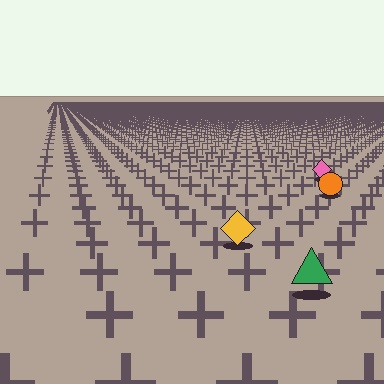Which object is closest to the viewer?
The green triangle is closest. The texture marks near it are larger and more spread out.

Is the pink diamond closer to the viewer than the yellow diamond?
No. The yellow diamond is closer — you can tell from the texture gradient: the ground texture is coarser near it.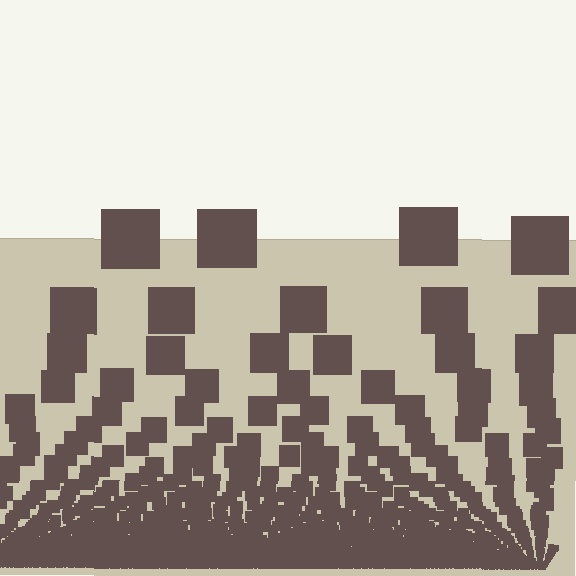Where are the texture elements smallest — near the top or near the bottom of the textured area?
Near the bottom.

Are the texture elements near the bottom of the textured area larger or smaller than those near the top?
Smaller. The gradient is inverted — elements near the bottom are smaller and denser.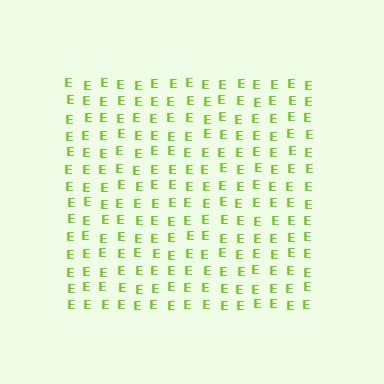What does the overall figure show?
The overall figure shows a square.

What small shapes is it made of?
It is made of small letter E's.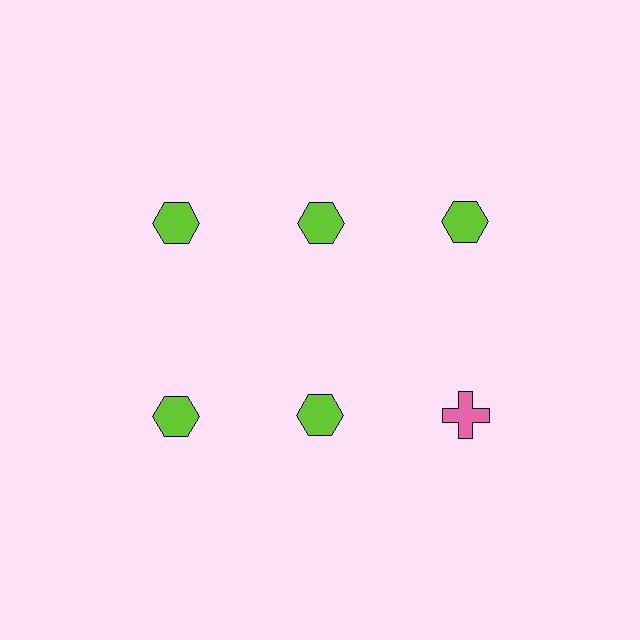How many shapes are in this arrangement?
There are 6 shapes arranged in a grid pattern.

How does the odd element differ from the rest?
It differs in both color (pink instead of lime) and shape (cross instead of hexagon).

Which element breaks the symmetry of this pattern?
The pink cross in the second row, center column breaks the symmetry. All other shapes are lime hexagons.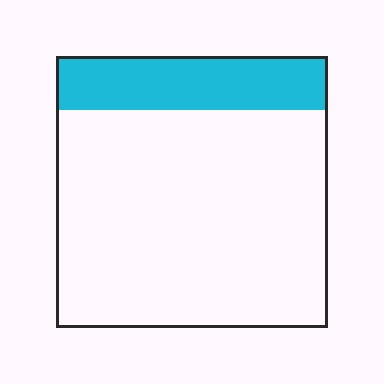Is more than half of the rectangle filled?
No.